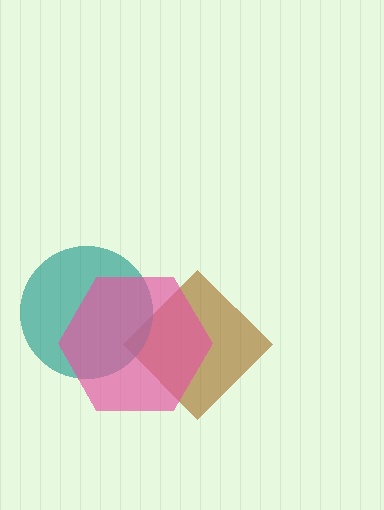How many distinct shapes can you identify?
There are 3 distinct shapes: a brown diamond, a teal circle, a pink hexagon.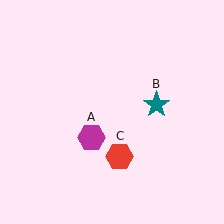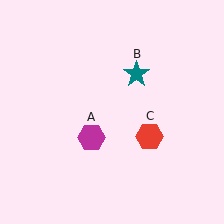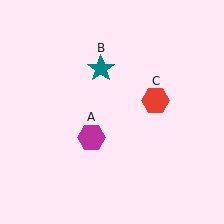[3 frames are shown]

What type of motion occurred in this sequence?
The teal star (object B), red hexagon (object C) rotated counterclockwise around the center of the scene.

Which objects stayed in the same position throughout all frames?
Magenta hexagon (object A) remained stationary.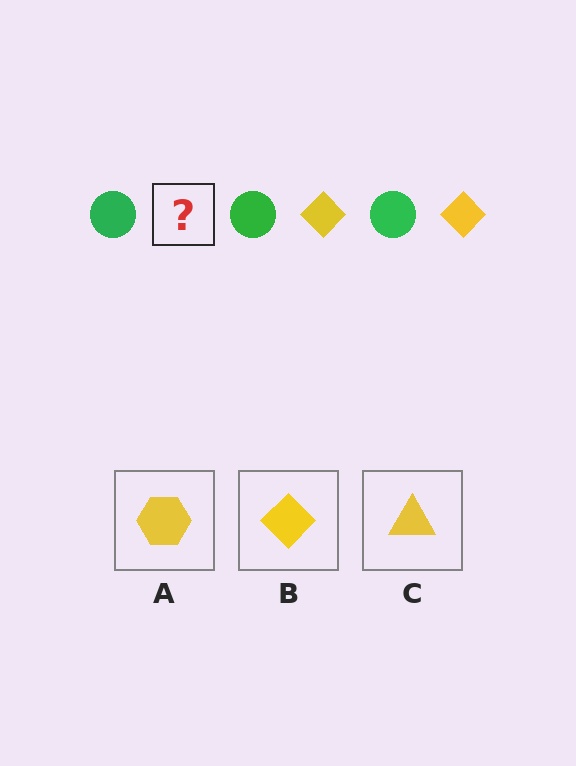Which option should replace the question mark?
Option B.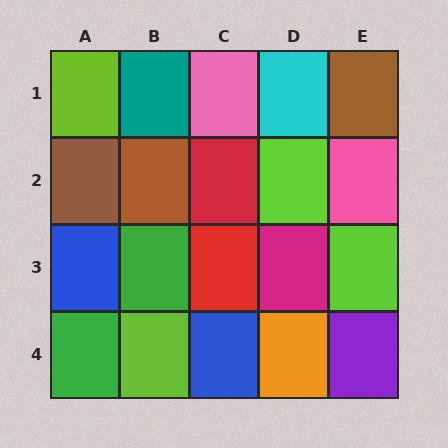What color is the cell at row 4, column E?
Purple.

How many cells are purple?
1 cell is purple.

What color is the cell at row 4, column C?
Blue.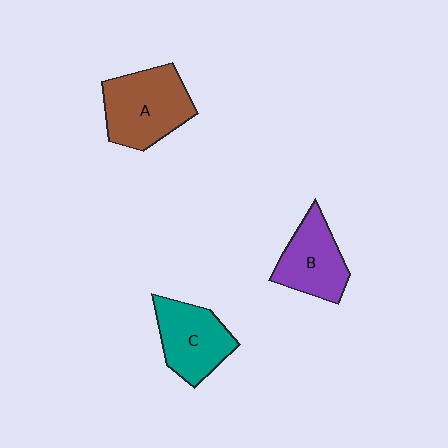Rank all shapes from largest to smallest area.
From largest to smallest: A (brown), C (teal), B (purple).